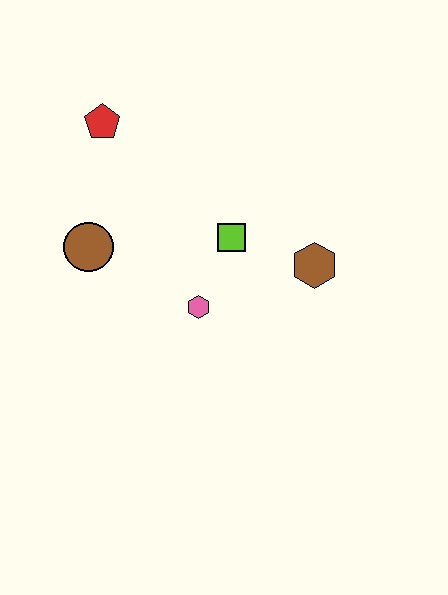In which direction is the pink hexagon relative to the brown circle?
The pink hexagon is to the right of the brown circle.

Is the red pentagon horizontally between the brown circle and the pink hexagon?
Yes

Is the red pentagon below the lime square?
No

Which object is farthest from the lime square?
The red pentagon is farthest from the lime square.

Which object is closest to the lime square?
The pink hexagon is closest to the lime square.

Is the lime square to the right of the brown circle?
Yes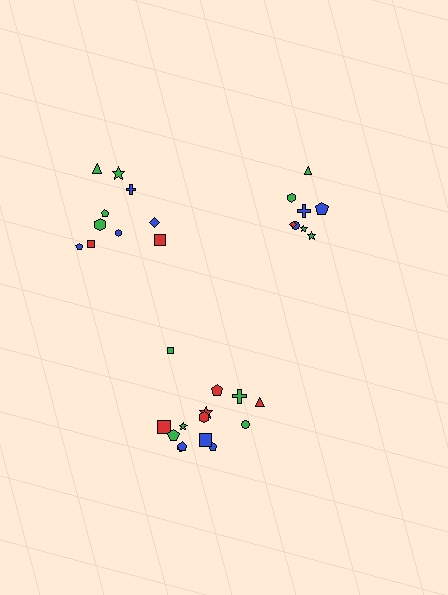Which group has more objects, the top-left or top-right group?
The top-left group.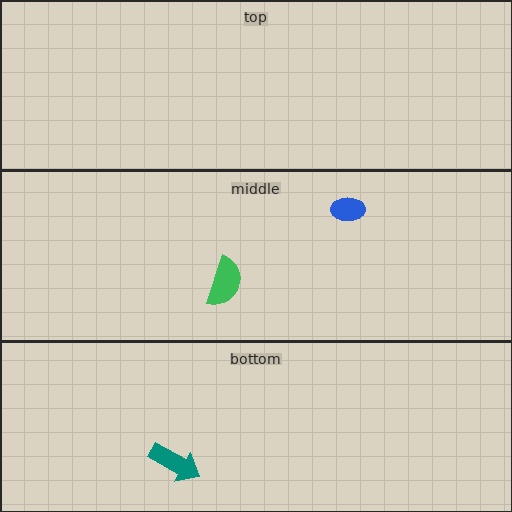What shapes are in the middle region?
The green semicircle, the blue ellipse.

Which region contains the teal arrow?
The bottom region.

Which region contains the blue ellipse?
The middle region.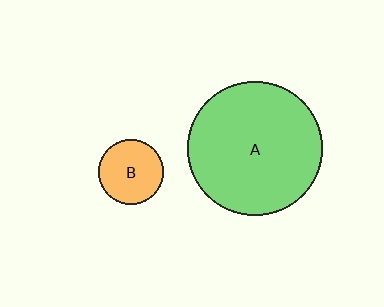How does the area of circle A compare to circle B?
Approximately 4.3 times.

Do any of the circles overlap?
No, none of the circles overlap.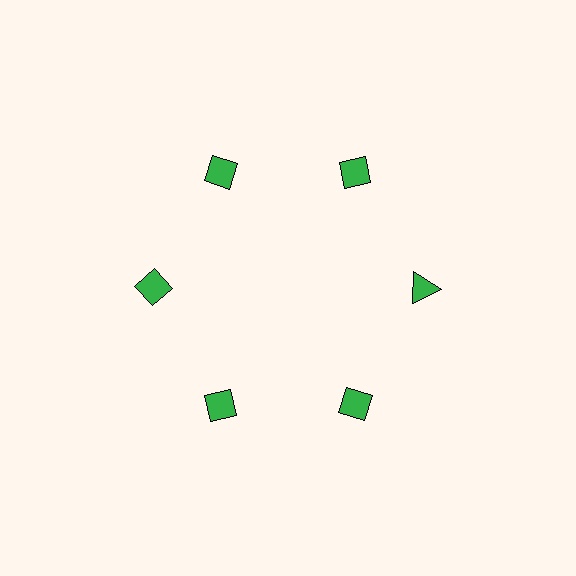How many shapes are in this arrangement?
There are 6 shapes arranged in a ring pattern.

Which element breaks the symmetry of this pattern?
The green triangle at roughly the 3 o'clock position breaks the symmetry. All other shapes are green diamonds.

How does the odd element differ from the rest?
It has a different shape: triangle instead of diamond.